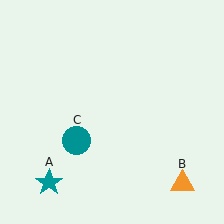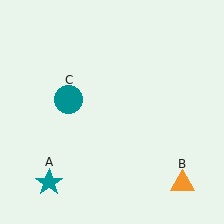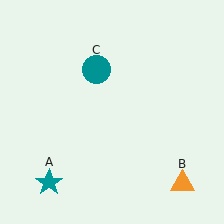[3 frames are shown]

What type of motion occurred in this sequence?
The teal circle (object C) rotated clockwise around the center of the scene.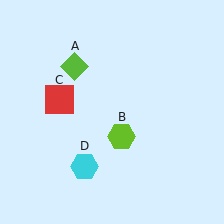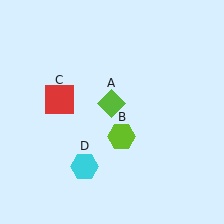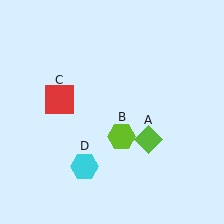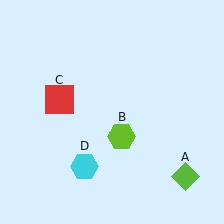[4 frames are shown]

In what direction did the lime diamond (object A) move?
The lime diamond (object A) moved down and to the right.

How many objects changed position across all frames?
1 object changed position: lime diamond (object A).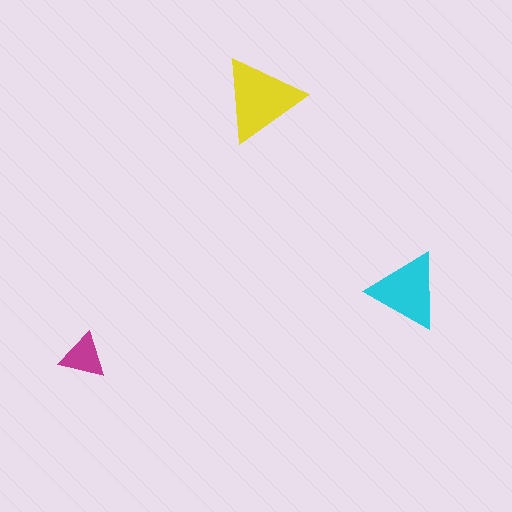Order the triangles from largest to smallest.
the yellow one, the cyan one, the magenta one.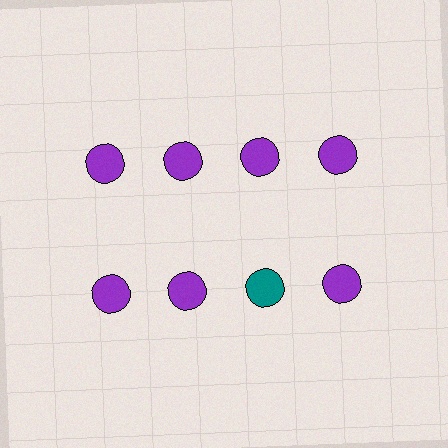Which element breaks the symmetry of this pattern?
The teal circle in the second row, center column breaks the symmetry. All other shapes are purple circles.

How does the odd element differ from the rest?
It has a different color: teal instead of purple.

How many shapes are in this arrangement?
There are 8 shapes arranged in a grid pattern.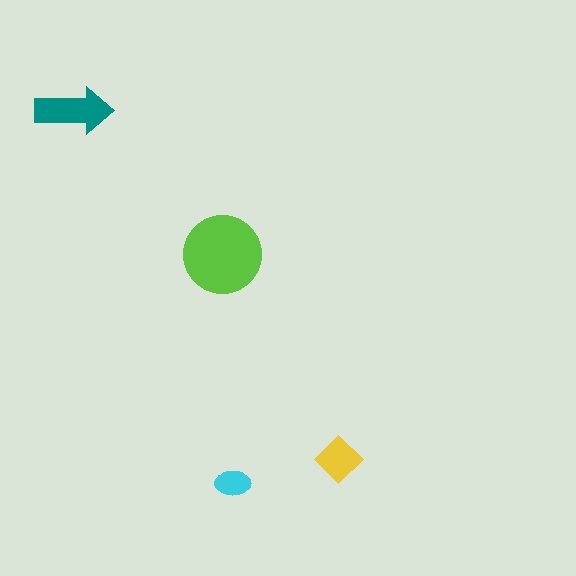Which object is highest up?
The teal arrow is topmost.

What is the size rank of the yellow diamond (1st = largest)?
3rd.